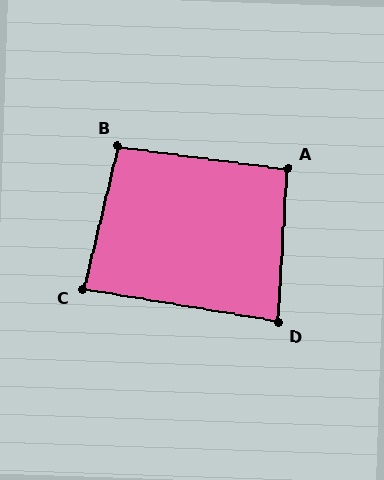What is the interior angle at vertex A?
Approximately 94 degrees (approximately right).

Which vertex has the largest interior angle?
B, at approximately 96 degrees.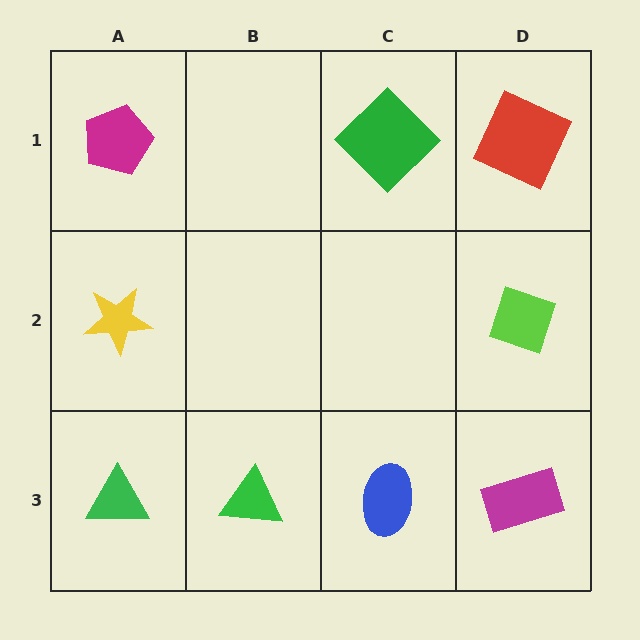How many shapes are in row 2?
2 shapes.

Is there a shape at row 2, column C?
No, that cell is empty.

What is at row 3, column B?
A green triangle.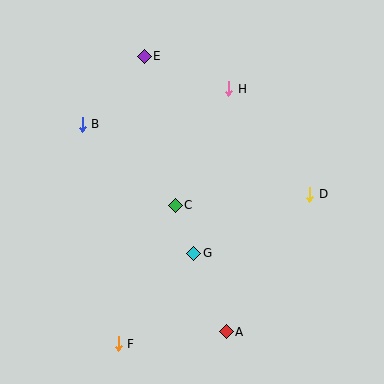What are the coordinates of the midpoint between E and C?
The midpoint between E and C is at (160, 131).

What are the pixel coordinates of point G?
Point G is at (194, 253).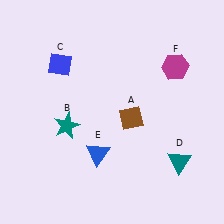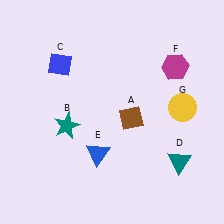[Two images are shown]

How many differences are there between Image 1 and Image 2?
There is 1 difference between the two images.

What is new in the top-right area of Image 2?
A yellow circle (G) was added in the top-right area of Image 2.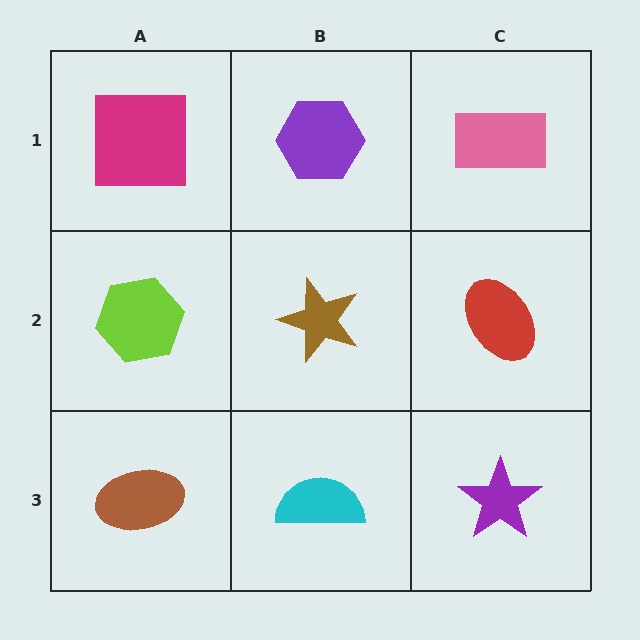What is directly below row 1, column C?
A red ellipse.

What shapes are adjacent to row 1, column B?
A brown star (row 2, column B), a magenta square (row 1, column A), a pink rectangle (row 1, column C).